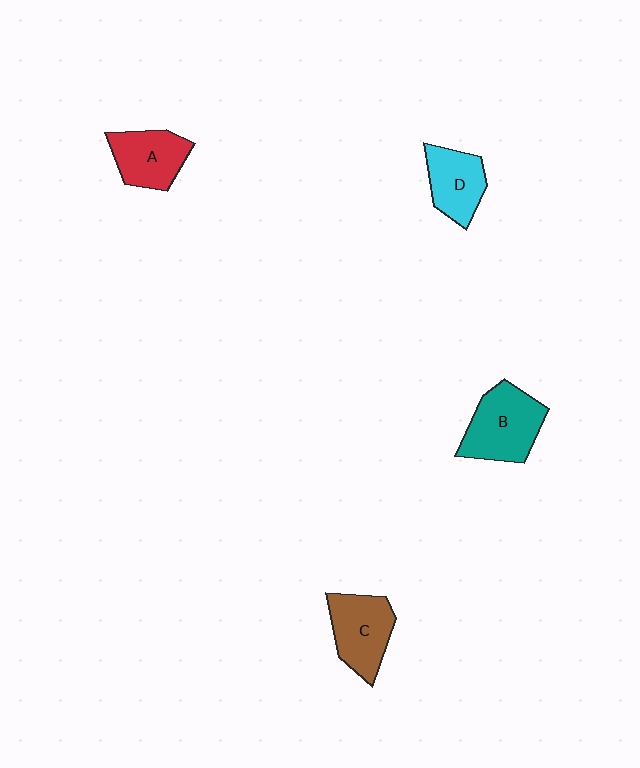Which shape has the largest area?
Shape B (teal).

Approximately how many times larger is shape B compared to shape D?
Approximately 1.3 times.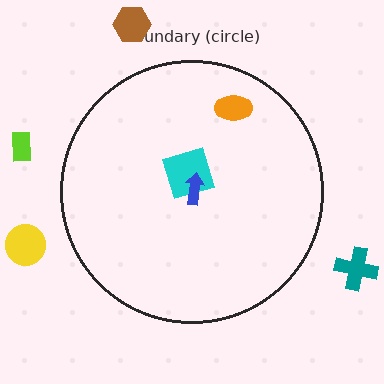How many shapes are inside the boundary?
3 inside, 4 outside.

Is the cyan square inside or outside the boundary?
Inside.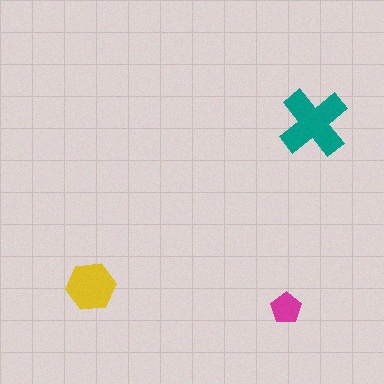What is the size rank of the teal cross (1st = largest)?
1st.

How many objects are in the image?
There are 3 objects in the image.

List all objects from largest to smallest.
The teal cross, the yellow hexagon, the magenta pentagon.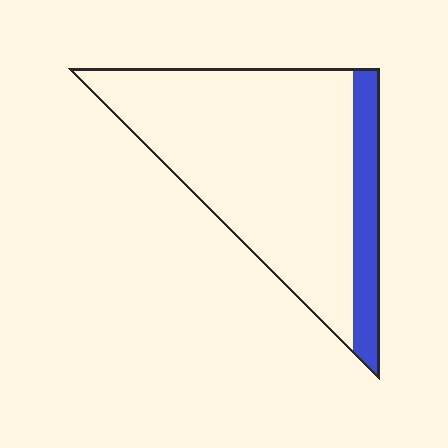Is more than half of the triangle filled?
No.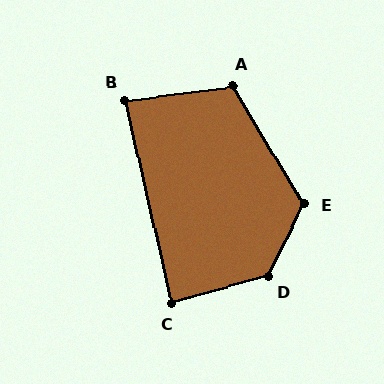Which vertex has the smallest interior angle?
B, at approximately 85 degrees.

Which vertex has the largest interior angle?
D, at approximately 133 degrees.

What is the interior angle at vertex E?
Approximately 122 degrees (obtuse).